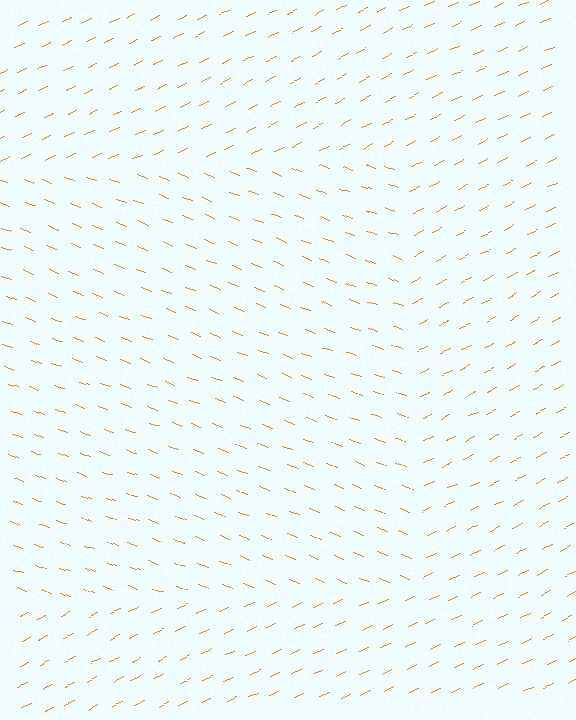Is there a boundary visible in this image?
Yes, there is a texture boundary formed by a change in line orientation.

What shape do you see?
I see a rectangle.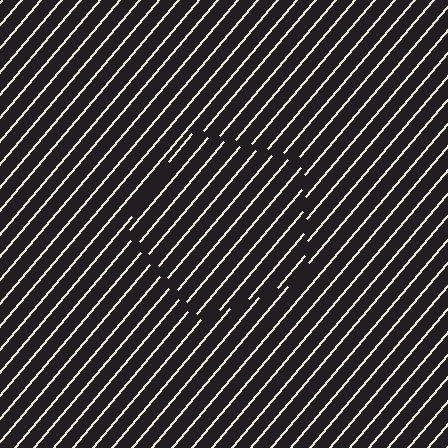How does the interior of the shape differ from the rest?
The interior of the shape contains the same grating, shifted by half a period — the contour is defined by the phase discontinuity where line-ends from the inner and outer gratings abut.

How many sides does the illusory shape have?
5 sides — the line-ends trace a pentagon.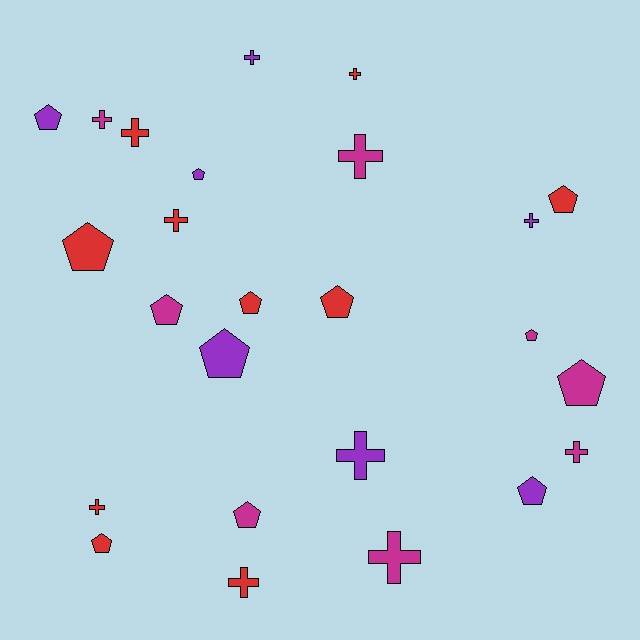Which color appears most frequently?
Red, with 10 objects.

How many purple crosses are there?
There are 3 purple crosses.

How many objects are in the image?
There are 25 objects.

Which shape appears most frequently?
Pentagon, with 13 objects.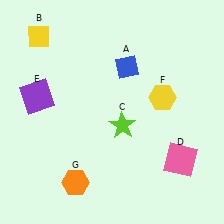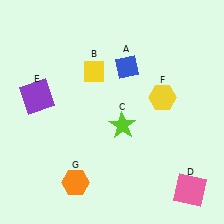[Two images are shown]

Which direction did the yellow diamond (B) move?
The yellow diamond (B) moved right.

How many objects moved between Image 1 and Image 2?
2 objects moved between the two images.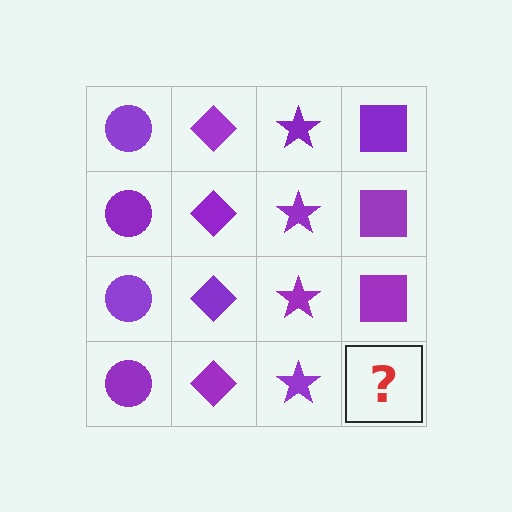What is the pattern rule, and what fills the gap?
The rule is that each column has a consistent shape. The gap should be filled with a purple square.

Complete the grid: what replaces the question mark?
The question mark should be replaced with a purple square.